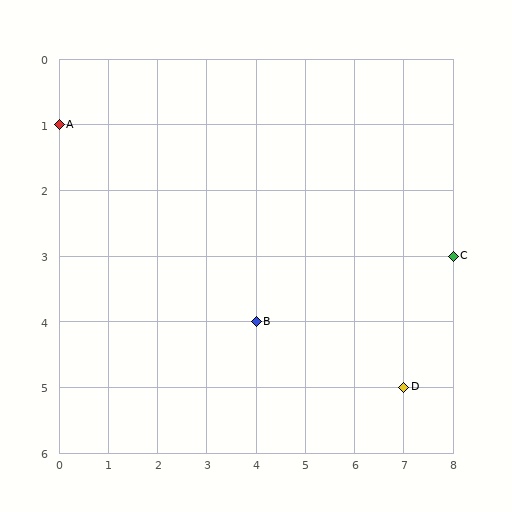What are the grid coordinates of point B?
Point B is at grid coordinates (4, 4).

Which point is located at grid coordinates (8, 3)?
Point C is at (8, 3).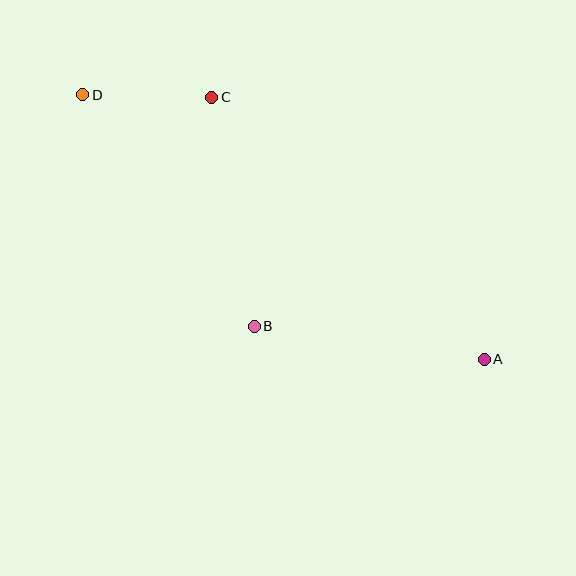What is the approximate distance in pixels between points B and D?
The distance between B and D is approximately 288 pixels.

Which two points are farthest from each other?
Points A and D are farthest from each other.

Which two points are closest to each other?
Points C and D are closest to each other.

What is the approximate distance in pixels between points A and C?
The distance between A and C is approximately 378 pixels.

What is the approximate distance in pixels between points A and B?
The distance between A and B is approximately 233 pixels.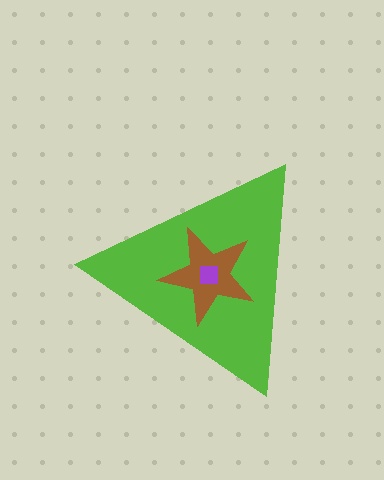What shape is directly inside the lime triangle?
The brown star.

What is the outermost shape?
The lime triangle.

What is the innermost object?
The purple square.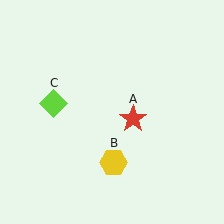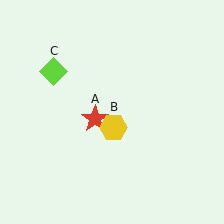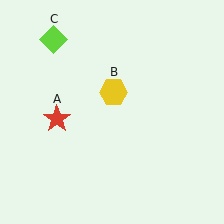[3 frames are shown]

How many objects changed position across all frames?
3 objects changed position: red star (object A), yellow hexagon (object B), lime diamond (object C).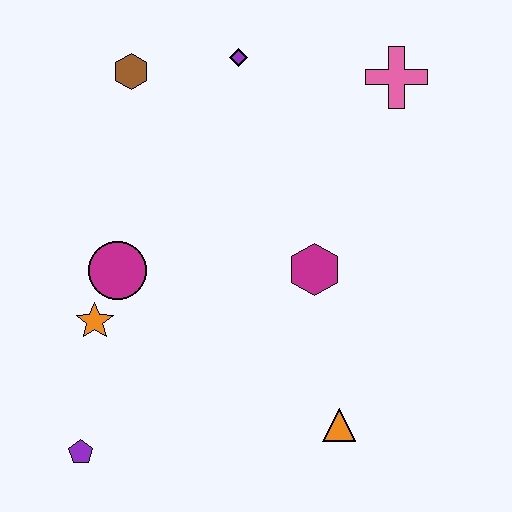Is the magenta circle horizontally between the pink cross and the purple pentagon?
Yes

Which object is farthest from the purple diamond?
The purple pentagon is farthest from the purple diamond.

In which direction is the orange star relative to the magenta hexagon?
The orange star is to the left of the magenta hexagon.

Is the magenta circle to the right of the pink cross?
No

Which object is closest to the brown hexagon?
The purple diamond is closest to the brown hexagon.